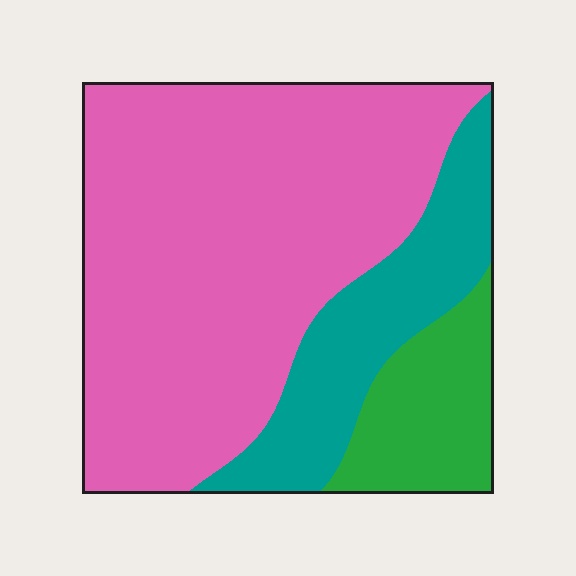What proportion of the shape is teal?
Teal covers roughly 20% of the shape.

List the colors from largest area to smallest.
From largest to smallest: pink, teal, green.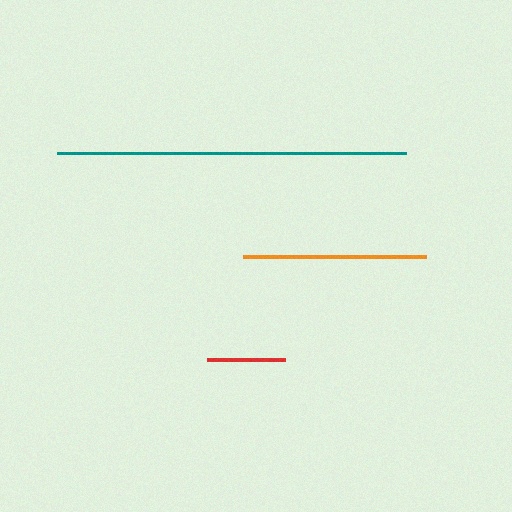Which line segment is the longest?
The teal line is the longest at approximately 349 pixels.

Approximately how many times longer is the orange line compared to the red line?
The orange line is approximately 2.3 times the length of the red line.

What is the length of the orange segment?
The orange segment is approximately 183 pixels long.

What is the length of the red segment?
The red segment is approximately 78 pixels long.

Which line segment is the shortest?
The red line is the shortest at approximately 78 pixels.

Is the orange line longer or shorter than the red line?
The orange line is longer than the red line.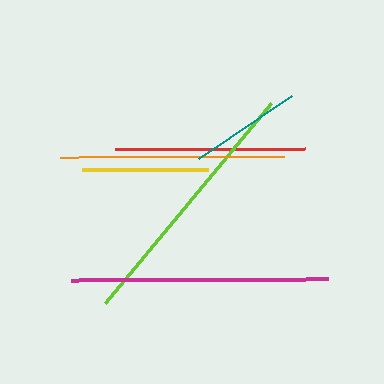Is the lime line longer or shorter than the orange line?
The lime line is longer than the orange line.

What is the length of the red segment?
The red segment is approximately 190 pixels long.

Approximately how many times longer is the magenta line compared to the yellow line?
The magenta line is approximately 2.0 times the length of the yellow line.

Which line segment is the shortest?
The teal line is the shortest at approximately 112 pixels.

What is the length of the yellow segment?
The yellow segment is approximately 125 pixels long.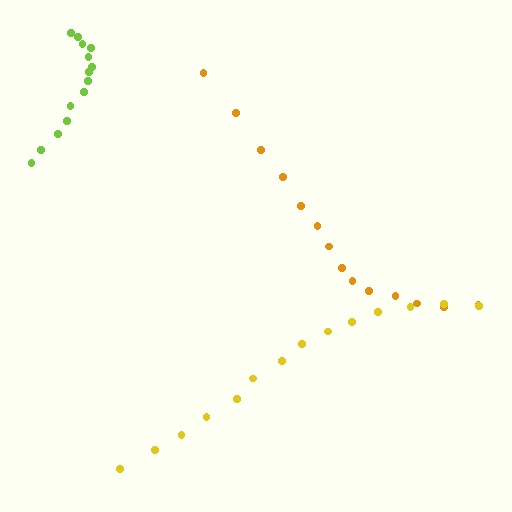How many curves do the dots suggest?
There are 3 distinct paths.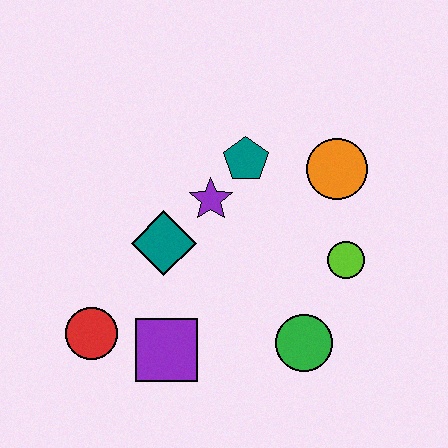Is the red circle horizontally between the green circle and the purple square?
No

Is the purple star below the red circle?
No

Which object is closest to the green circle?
The lime circle is closest to the green circle.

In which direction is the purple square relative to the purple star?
The purple square is below the purple star.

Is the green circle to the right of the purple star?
Yes